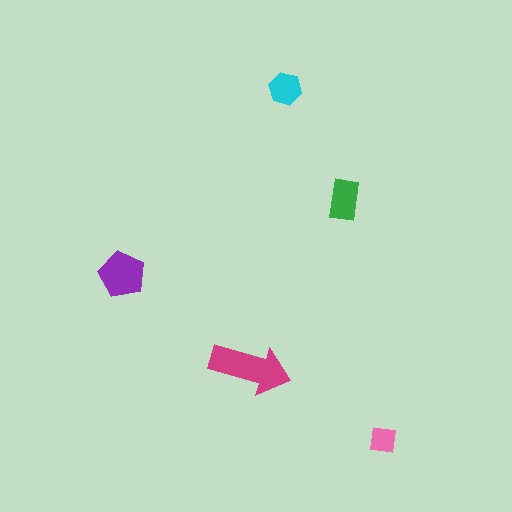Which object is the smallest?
The pink square.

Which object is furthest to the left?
The purple pentagon is leftmost.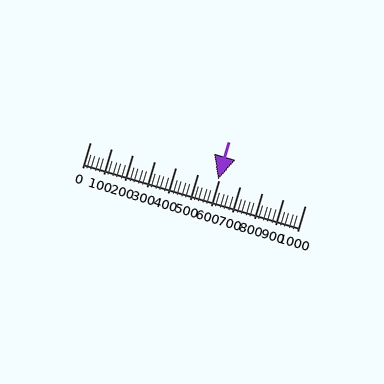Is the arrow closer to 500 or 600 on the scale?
The arrow is closer to 600.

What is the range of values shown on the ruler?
The ruler shows values from 0 to 1000.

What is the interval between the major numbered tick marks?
The major tick marks are spaced 100 units apart.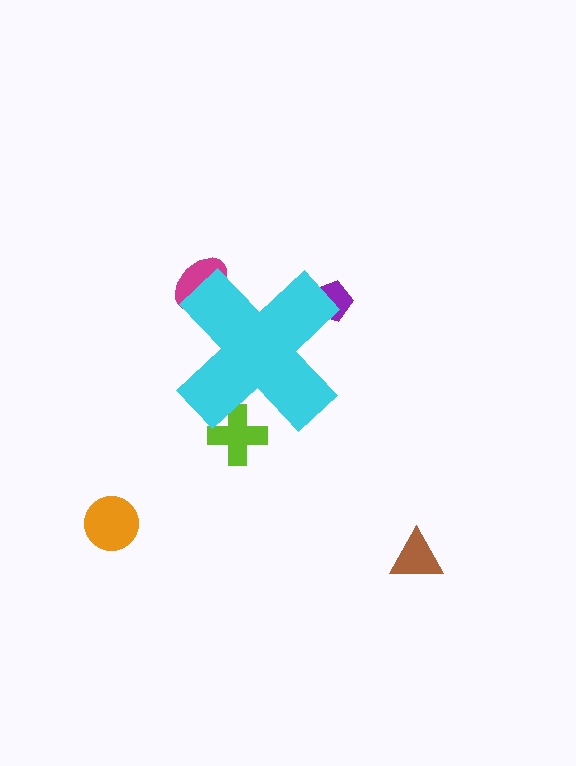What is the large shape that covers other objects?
A cyan cross.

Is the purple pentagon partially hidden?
Yes, the purple pentagon is partially hidden behind the cyan cross.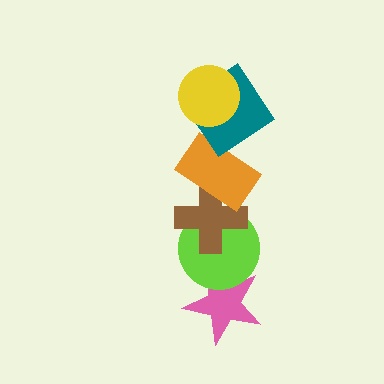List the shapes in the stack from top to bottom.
From top to bottom: the yellow circle, the teal diamond, the orange rectangle, the brown cross, the lime circle, the pink star.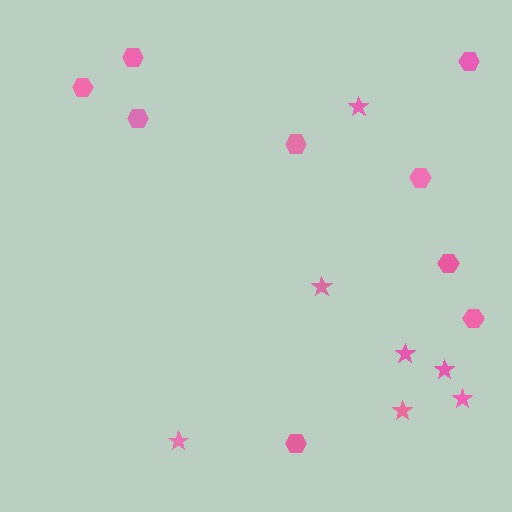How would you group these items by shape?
There are 2 groups: one group of stars (7) and one group of hexagons (9).